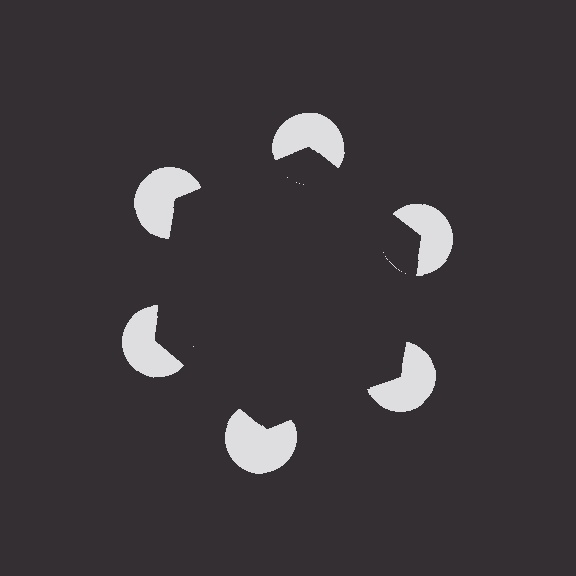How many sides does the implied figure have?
6 sides.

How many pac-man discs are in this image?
There are 6 — one at each vertex of the illusory hexagon.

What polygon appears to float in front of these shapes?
An illusory hexagon — its edges are inferred from the aligned wedge cuts in the pac-man discs, not physically drawn.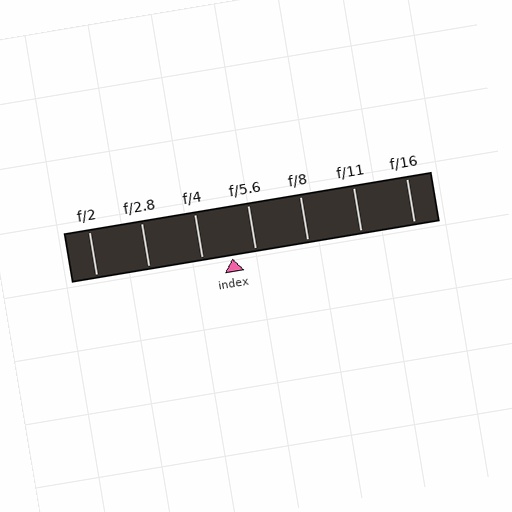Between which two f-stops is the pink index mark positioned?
The index mark is between f/4 and f/5.6.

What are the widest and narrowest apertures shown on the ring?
The widest aperture shown is f/2 and the narrowest is f/16.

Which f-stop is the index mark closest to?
The index mark is closest to f/5.6.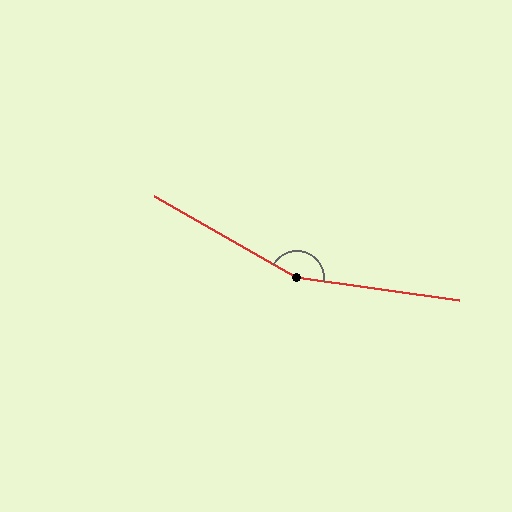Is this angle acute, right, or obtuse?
It is obtuse.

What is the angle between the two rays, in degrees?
Approximately 158 degrees.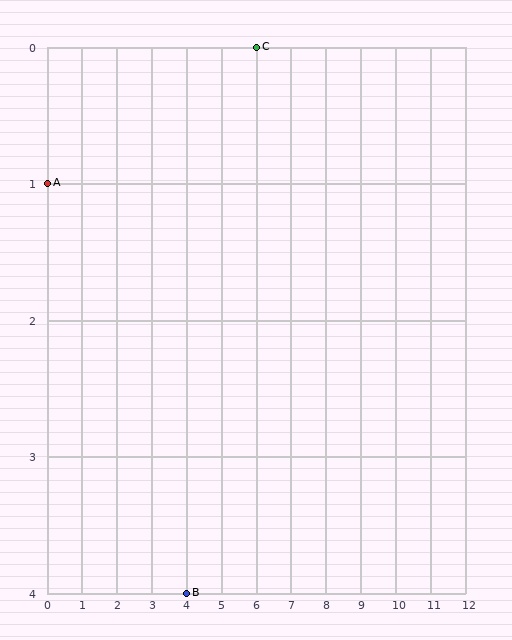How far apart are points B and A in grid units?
Points B and A are 4 columns and 3 rows apart (about 5.0 grid units diagonally).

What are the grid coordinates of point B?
Point B is at grid coordinates (4, 4).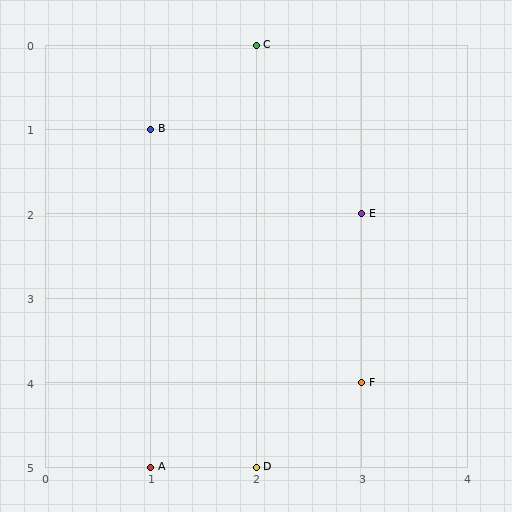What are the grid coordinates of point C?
Point C is at grid coordinates (2, 0).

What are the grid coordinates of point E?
Point E is at grid coordinates (3, 2).